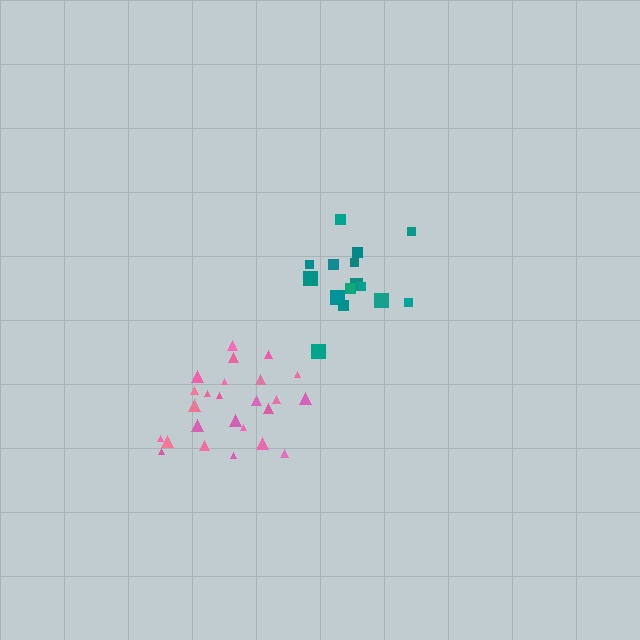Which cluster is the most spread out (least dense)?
Pink.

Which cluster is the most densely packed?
Teal.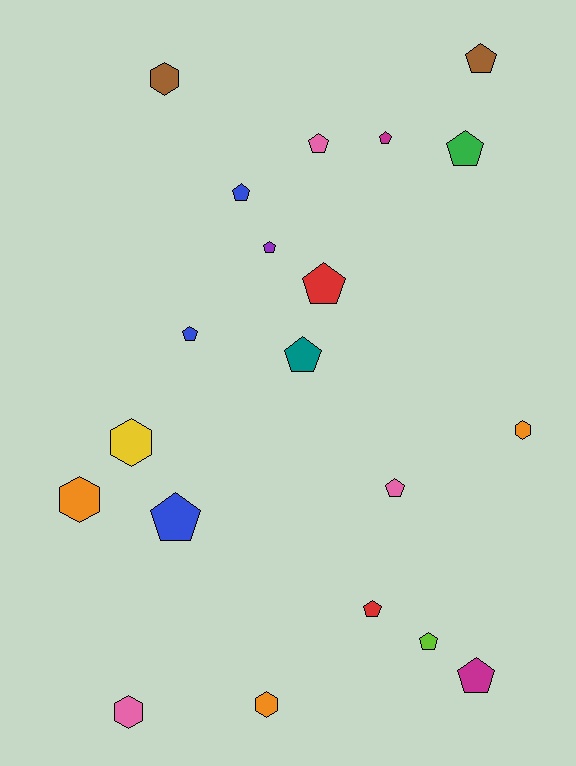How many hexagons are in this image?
There are 6 hexagons.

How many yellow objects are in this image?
There is 1 yellow object.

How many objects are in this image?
There are 20 objects.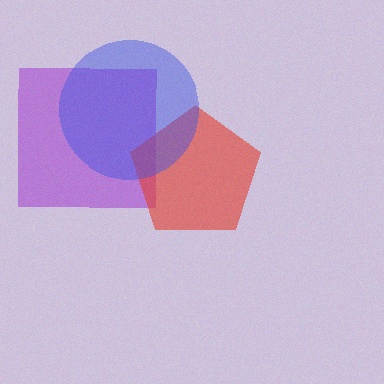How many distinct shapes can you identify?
There are 3 distinct shapes: a purple square, a red pentagon, a blue circle.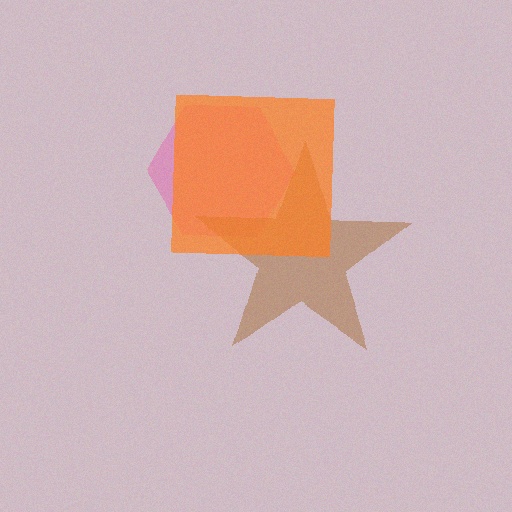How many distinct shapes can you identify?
There are 3 distinct shapes: a pink hexagon, a brown star, an orange square.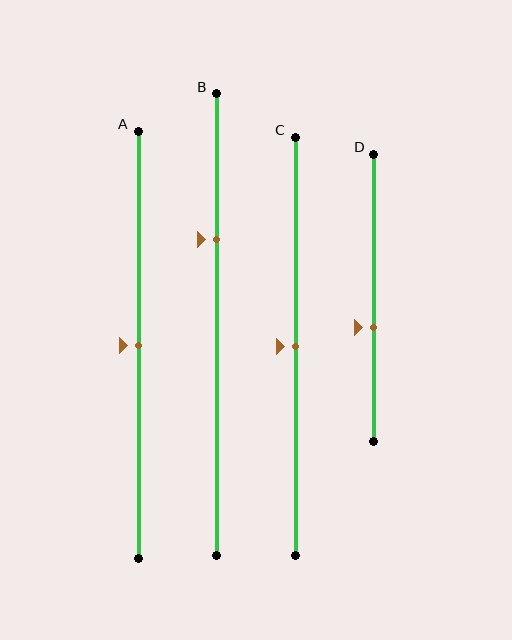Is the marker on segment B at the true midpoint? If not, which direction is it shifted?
No, the marker on segment B is shifted upward by about 18% of the segment length.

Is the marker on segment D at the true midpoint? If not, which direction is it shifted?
No, the marker on segment D is shifted downward by about 10% of the segment length.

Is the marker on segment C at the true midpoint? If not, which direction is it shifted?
Yes, the marker on segment C is at the true midpoint.